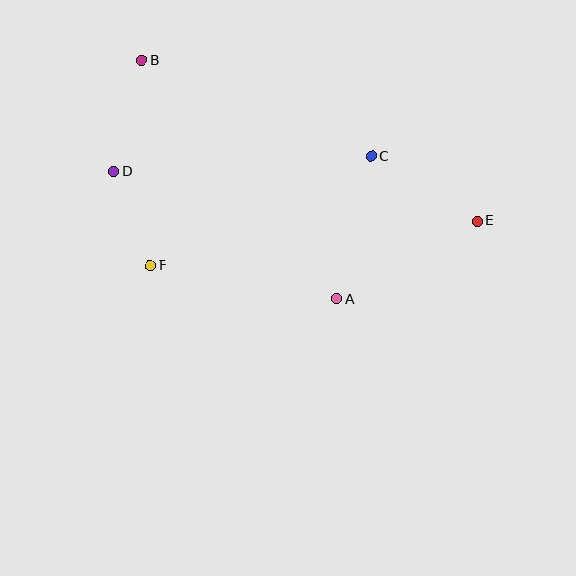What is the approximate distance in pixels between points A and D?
The distance between A and D is approximately 257 pixels.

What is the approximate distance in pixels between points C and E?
The distance between C and E is approximately 124 pixels.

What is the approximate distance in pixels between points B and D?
The distance between B and D is approximately 114 pixels.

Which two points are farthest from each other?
Points B and E are farthest from each other.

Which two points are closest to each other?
Points D and F are closest to each other.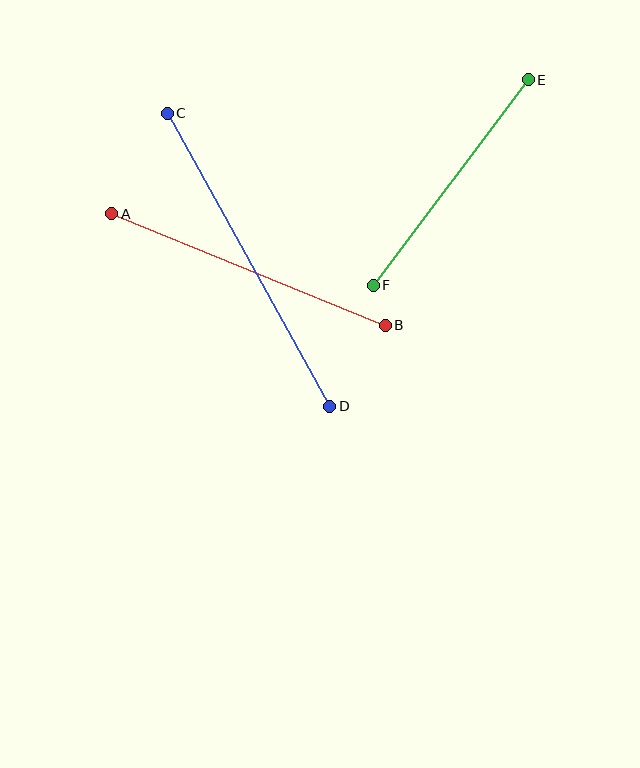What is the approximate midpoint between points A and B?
The midpoint is at approximately (248, 269) pixels.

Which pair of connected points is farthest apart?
Points C and D are farthest apart.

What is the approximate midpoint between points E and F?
The midpoint is at approximately (451, 182) pixels.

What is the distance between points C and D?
The distance is approximately 335 pixels.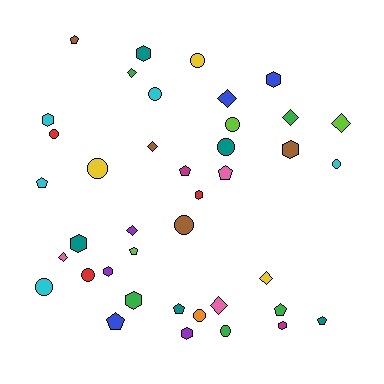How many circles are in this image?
There are 12 circles.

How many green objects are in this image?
There are 5 green objects.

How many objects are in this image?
There are 40 objects.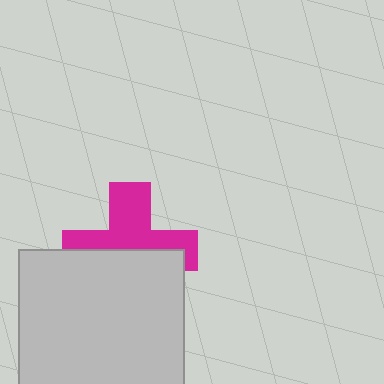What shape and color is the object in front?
The object in front is a light gray square.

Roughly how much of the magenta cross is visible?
About half of it is visible (roughly 51%).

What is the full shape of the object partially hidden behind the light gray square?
The partially hidden object is a magenta cross.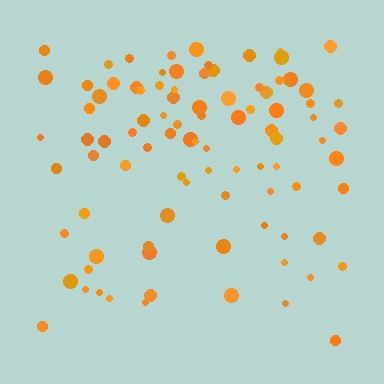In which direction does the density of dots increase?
From bottom to top, with the top side densest.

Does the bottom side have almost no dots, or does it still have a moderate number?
Still a moderate number, just noticeably fewer than the top.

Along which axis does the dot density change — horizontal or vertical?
Vertical.